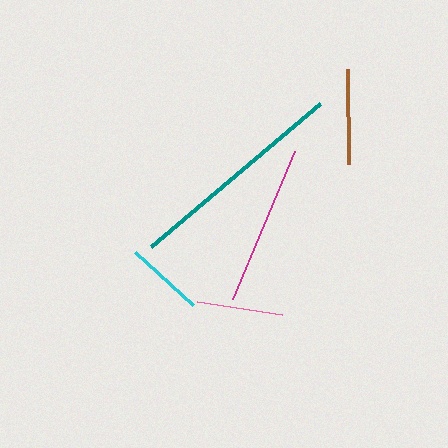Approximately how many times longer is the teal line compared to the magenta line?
The teal line is approximately 1.4 times the length of the magenta line.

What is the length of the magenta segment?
The magenta segment is approximately 160 pixels long.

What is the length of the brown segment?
The brown segment is approximately 95 pixels long.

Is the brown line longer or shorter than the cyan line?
The brown line is longer than the cyan line.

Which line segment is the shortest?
The cyan line is the shortest at approximately 79 pixels.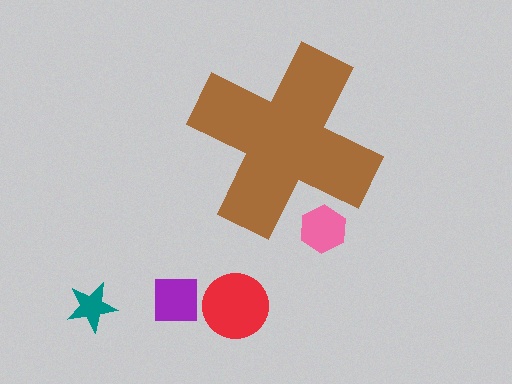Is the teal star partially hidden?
No, the teal star is fully visible.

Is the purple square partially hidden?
No, the purple square is fully visible.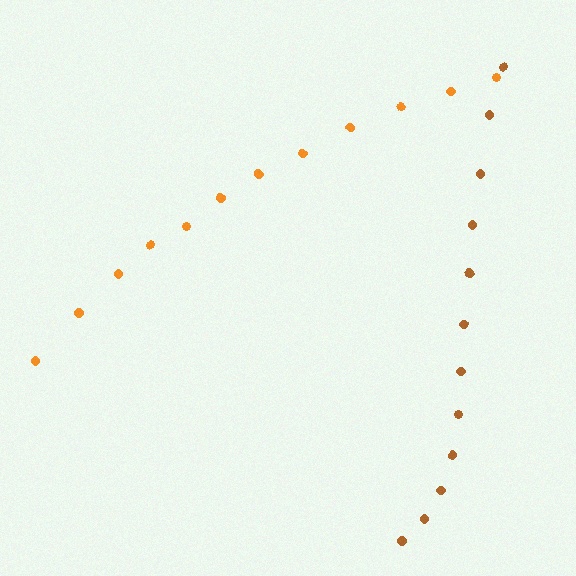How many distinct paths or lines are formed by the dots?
There are 2 distinct paths.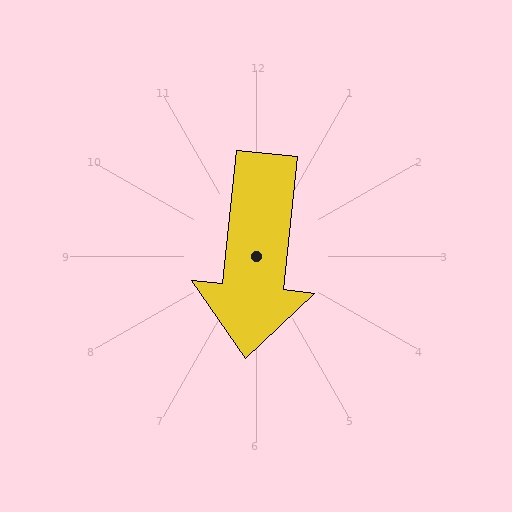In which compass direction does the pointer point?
South.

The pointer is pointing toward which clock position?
Roughly 6 o'clock.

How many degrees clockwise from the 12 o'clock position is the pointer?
Approximately 186 degrees.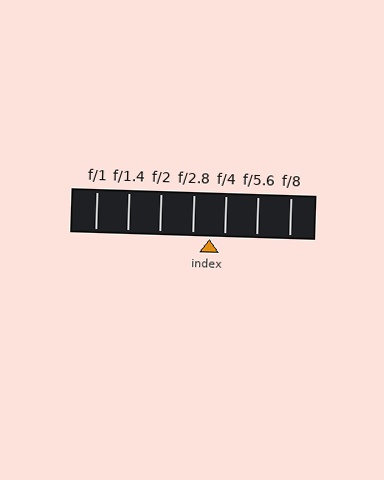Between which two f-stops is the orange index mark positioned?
The index mark is between f/2.8 and f/4.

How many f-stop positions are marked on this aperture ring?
There are 7 f-stop positions marked.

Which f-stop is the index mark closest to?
The index mark is closest to f/4.